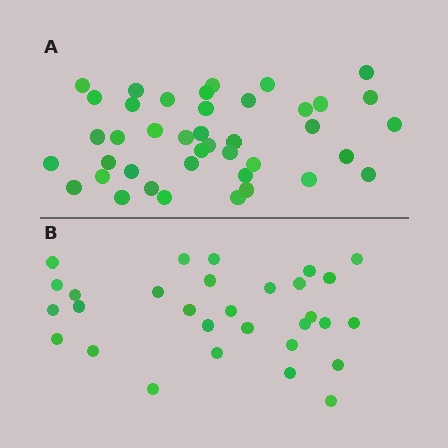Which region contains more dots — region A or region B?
Region A (the top region) has more dots.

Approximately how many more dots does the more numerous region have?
Region A has roughly 12 or so more dots than region B.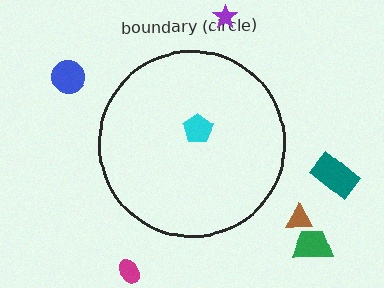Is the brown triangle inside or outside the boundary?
Outside.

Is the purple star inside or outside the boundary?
Outside.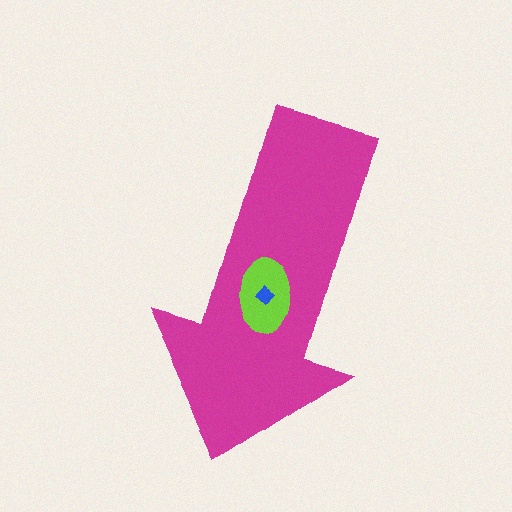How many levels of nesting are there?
3.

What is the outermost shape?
The magenta arrow.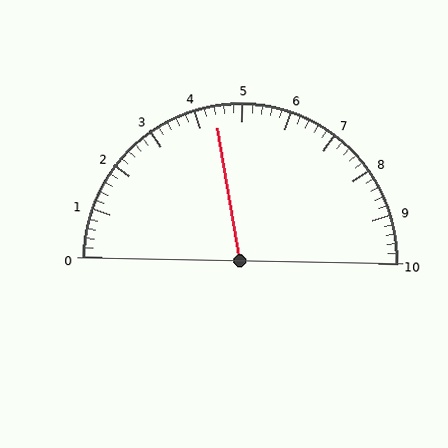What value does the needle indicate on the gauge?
The needle indicates approximately 4.4.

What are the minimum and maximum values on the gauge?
The gauge ranges from 0 to 10.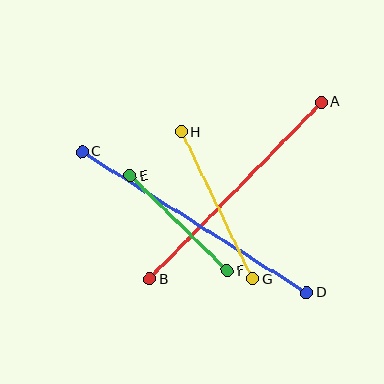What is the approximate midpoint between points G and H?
The midpoint is at approximately (217, 206) pixels.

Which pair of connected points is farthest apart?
Points C and D are farthest apart.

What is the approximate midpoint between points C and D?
The midpoint is at approximately (195, 222) pixels.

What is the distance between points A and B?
The distance is approximately 247 pixels.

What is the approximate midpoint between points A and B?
The midpoint is at approximately (236, 191) pixels.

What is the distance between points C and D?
The distance is approximately 266 pixels.